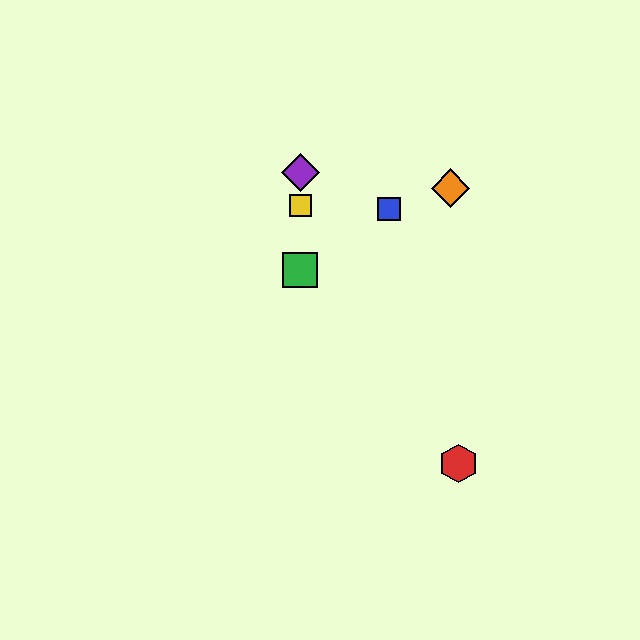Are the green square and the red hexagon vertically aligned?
No, the green square is at x≈300 and the red hexagon is at x≈459.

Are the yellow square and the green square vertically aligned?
Yes, both are at x≈300.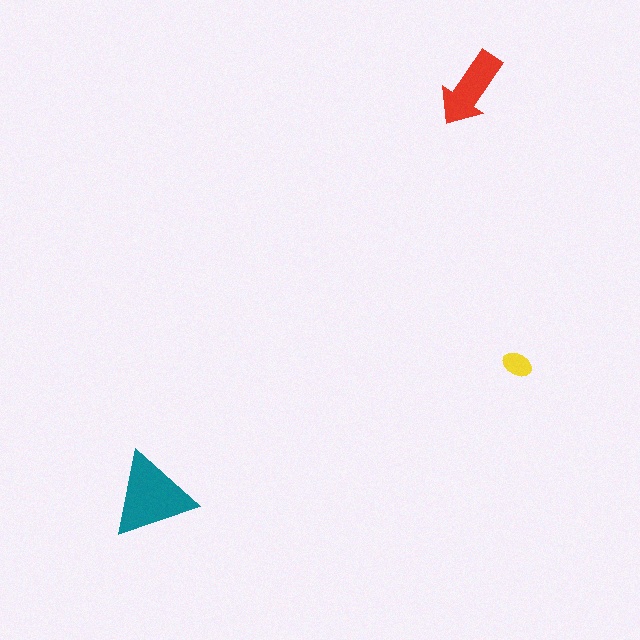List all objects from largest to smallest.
The teal triangle, the red arrow, the yellow ellipse.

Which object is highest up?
The red arrow is topmost.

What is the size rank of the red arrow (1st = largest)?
2nd.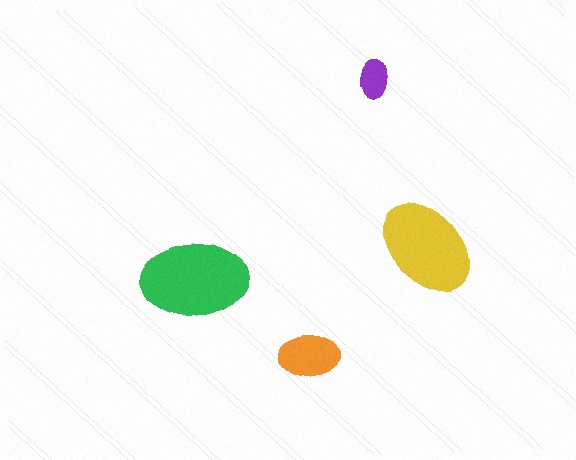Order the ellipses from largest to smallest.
the green one, the yellow one, the orange one, the purple one.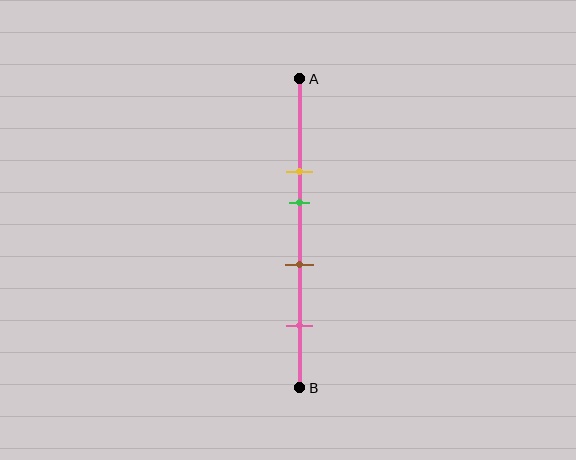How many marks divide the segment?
There are 4 marks dividing the segment.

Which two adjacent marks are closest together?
The yellow and green marks are the closest adjacent pair.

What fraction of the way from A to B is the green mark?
The green mark is approximately 40% (0.4) of the way from A to B.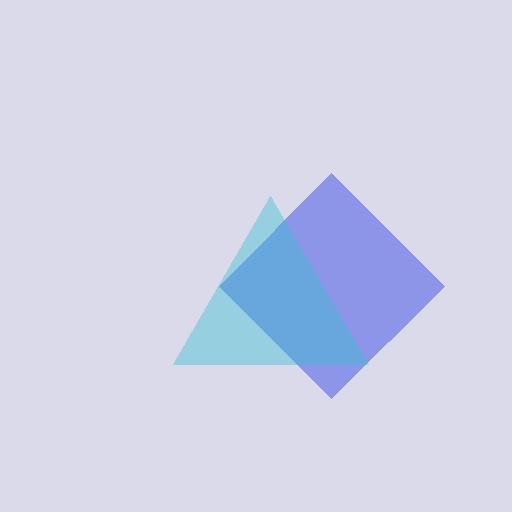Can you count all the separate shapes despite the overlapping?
Yes, there are 2 separate shapes.